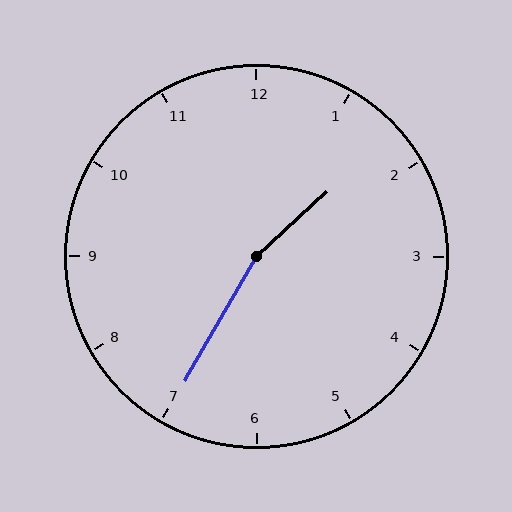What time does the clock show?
1:35.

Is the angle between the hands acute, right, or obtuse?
It is obtuse.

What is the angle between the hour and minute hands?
Approximately 162 degrees.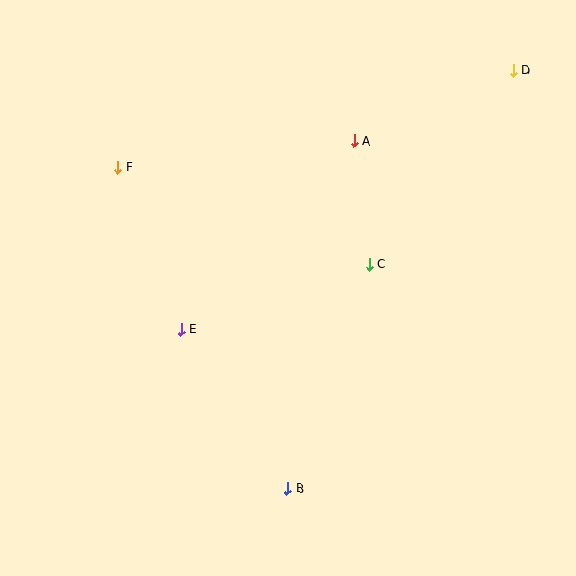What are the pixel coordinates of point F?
Point F is at (118, 167).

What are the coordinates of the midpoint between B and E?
The midpoint between B and E is at (234, 409).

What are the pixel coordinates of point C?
Point C is at (369, 264).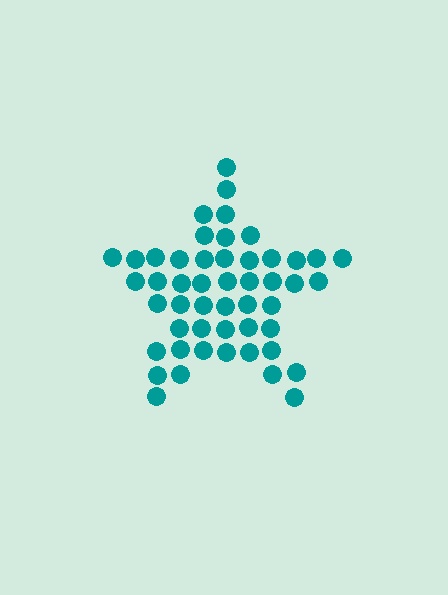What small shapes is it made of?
It is made of small circles.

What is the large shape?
The large shape is a star.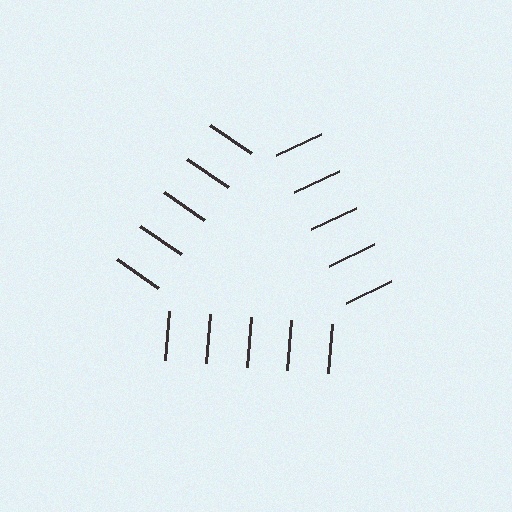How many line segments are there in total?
15 — 5 along each of the 3 edges.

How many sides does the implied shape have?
3 sides — the line-ends trace a triangle.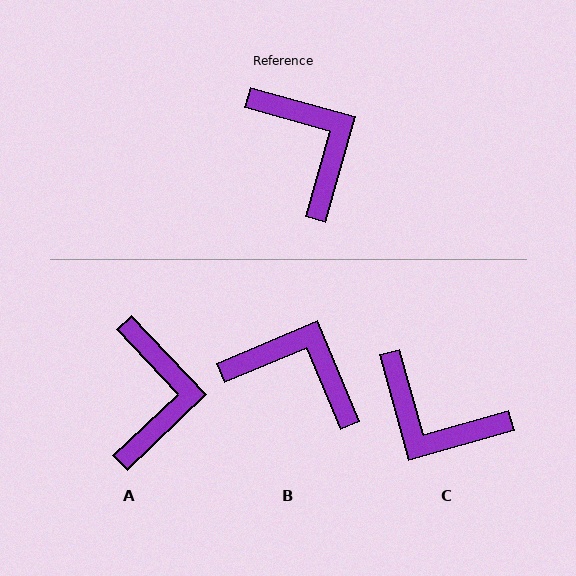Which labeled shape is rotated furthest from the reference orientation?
C, about 149 degrees away.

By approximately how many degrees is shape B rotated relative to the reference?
Approximately 39 degrees counter-clockwise.